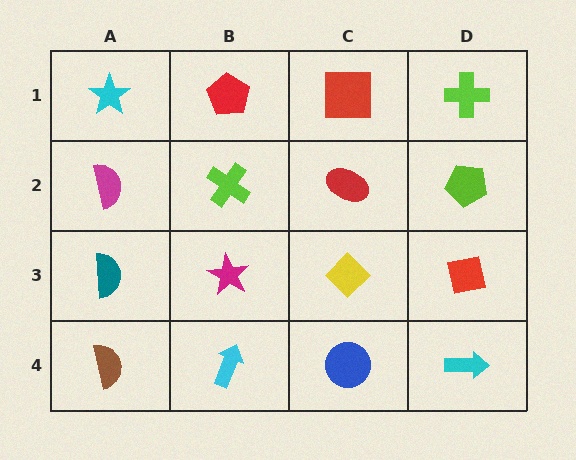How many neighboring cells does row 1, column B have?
3.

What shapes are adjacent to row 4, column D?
A red square (row 3, column D), a blue circle (row 4, column C).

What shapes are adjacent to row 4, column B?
A magenta star (row 3, column B), a brown semicircle (row 4, column A), a blue circle (row 4, column C).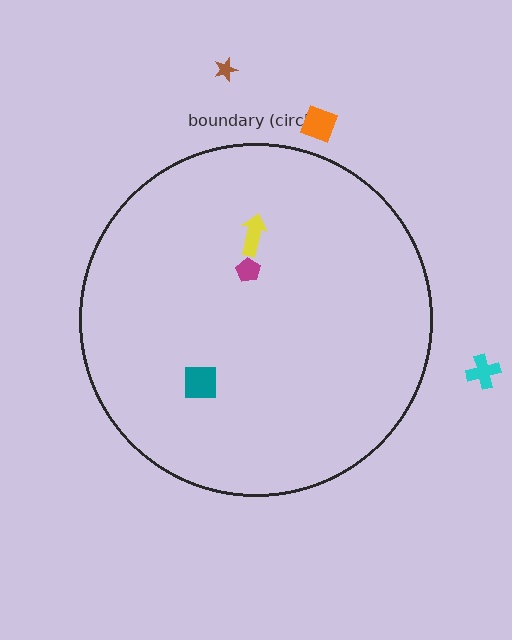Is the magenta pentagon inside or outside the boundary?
Inside.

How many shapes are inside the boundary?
3 inside, 3 outside.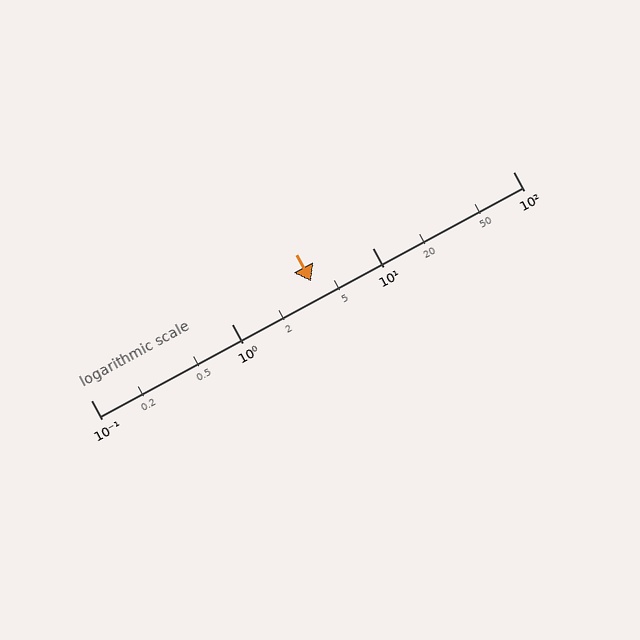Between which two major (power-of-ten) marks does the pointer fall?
The pointer is between 1 and 10.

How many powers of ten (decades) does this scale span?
The scale spans 3 decades, from 0.1 to 100.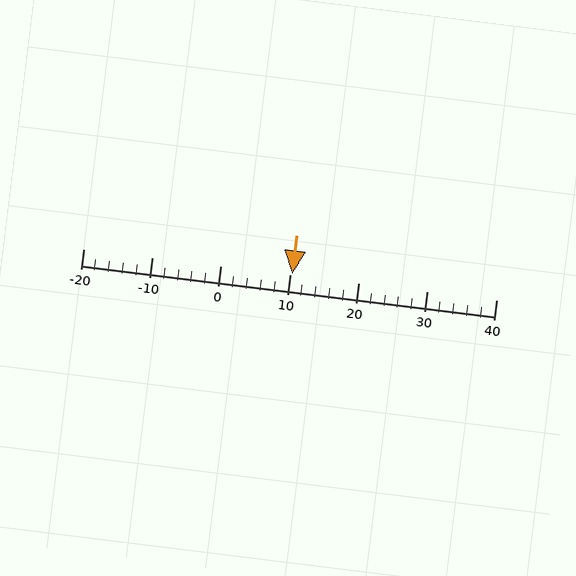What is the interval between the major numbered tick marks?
The major tick marks are spaced 10 units apart.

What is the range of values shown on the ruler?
The ruler shows values from -20 to 40.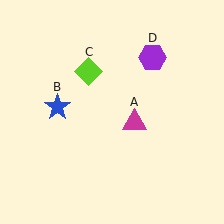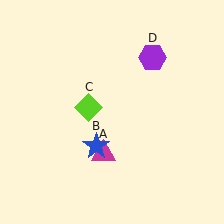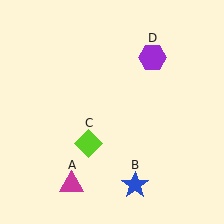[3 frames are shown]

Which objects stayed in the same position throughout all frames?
Purple hexagon (object D) remained stationary.